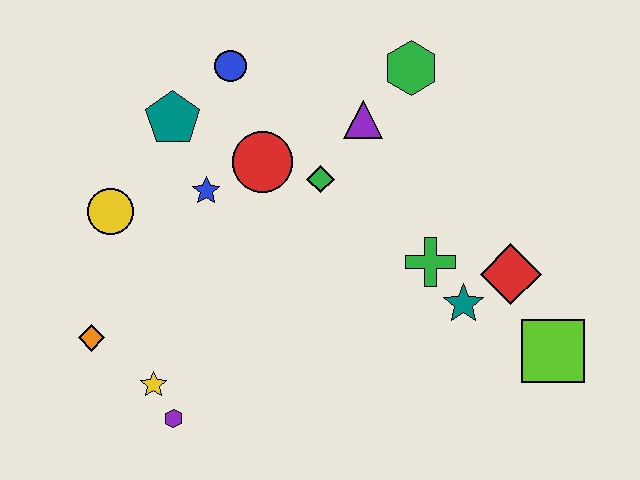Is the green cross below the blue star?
Yes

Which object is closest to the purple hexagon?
The yellow star is closest to the purple hexagon.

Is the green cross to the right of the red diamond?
No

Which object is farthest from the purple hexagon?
The green hexagon is farthest from the purple hexagon.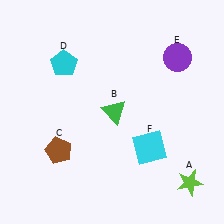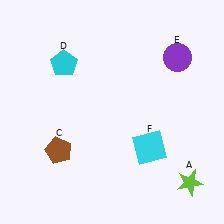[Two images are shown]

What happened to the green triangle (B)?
The green triangle (B) was removed in Image 2. It was in the top-right area of Image 1.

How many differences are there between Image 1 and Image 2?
There is 1 difference between the two images.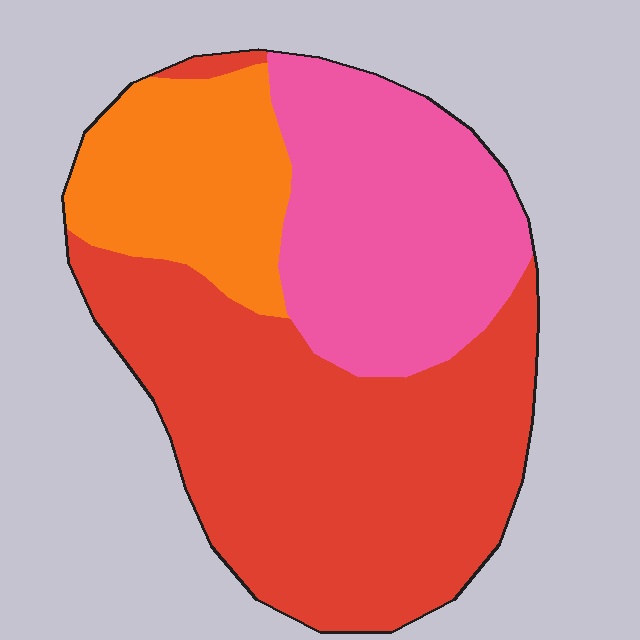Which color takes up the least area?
Orange, at roughly 20%.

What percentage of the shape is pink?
Pink covers roughly 30% of the shape.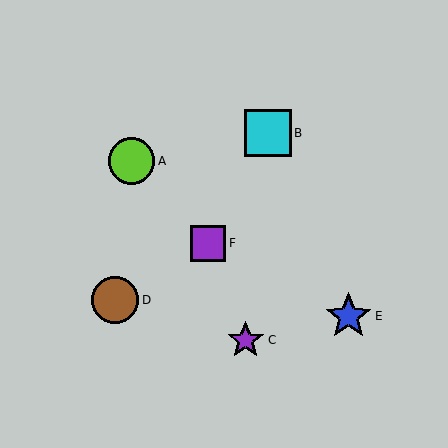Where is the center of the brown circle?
The center of the brown circle is at (115, 300).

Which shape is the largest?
The brown circle (labeled D) is the largest.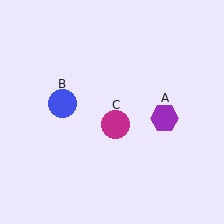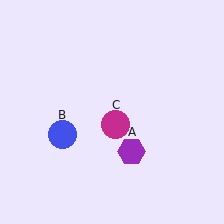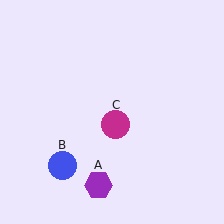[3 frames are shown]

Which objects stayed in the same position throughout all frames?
Magenta circle (object C) remained stationary.